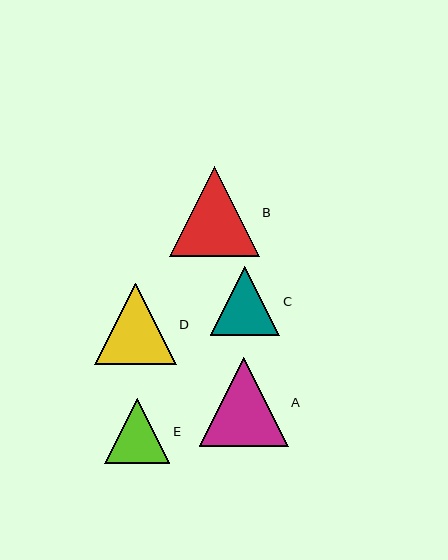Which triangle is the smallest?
Triangle E is the smallest with a size of approximately 65 pixels.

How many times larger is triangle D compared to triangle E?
Triangle D is approximately 1.3 times the size of triangle E.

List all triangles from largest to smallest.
From largest to smallest: B, A, D, C, E.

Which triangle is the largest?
Triangle B is the largest with a size of approximately 89 pixels.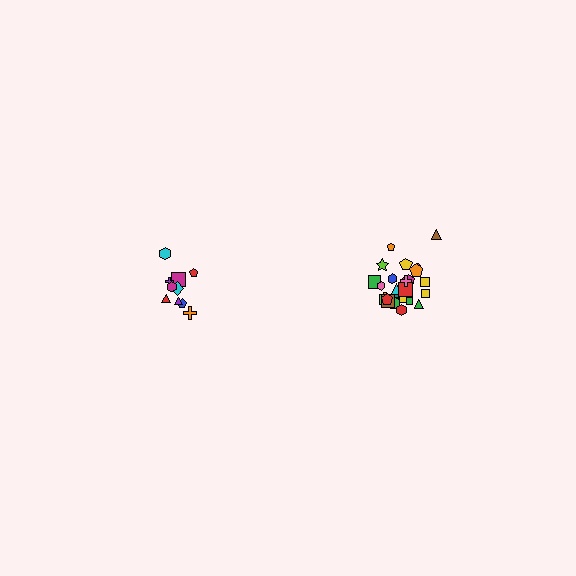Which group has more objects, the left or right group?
The right group.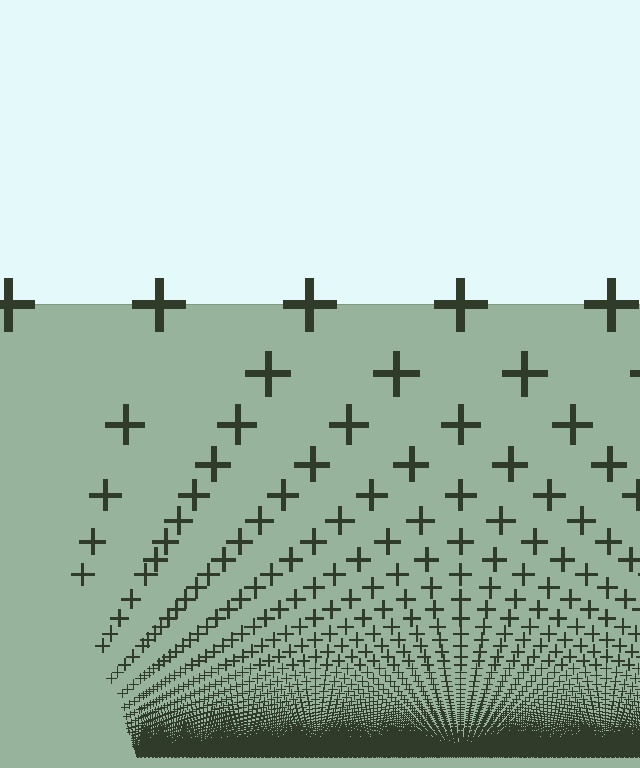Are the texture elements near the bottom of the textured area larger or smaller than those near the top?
Smaller. The gradient is inverted — elements near the bottom are smaller and denser.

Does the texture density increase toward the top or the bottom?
Density increases toward the bottom.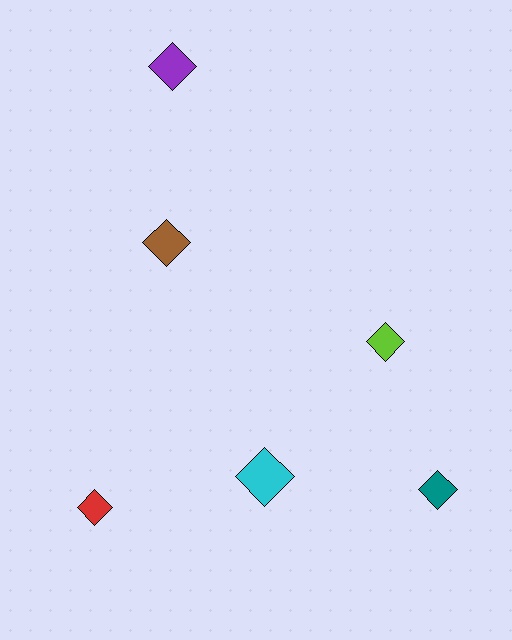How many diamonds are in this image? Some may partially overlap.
There are 6 diamonds.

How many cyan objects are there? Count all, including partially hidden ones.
There is 1 cyan object.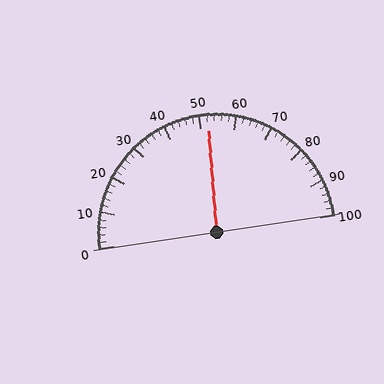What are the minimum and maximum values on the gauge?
The gauge ranges from 0 to 100.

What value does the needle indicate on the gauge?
The needle indicates approximately 52.